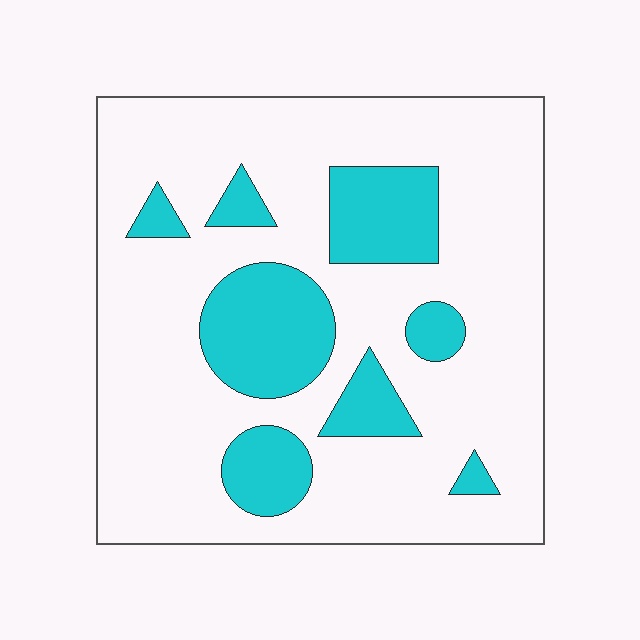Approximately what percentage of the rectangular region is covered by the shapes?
Approximately 25%.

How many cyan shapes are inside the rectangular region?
8.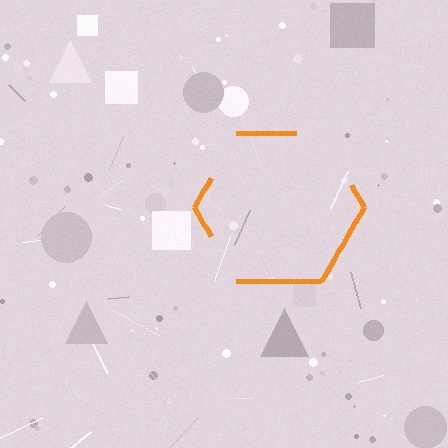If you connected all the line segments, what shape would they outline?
They would outline a hexagon.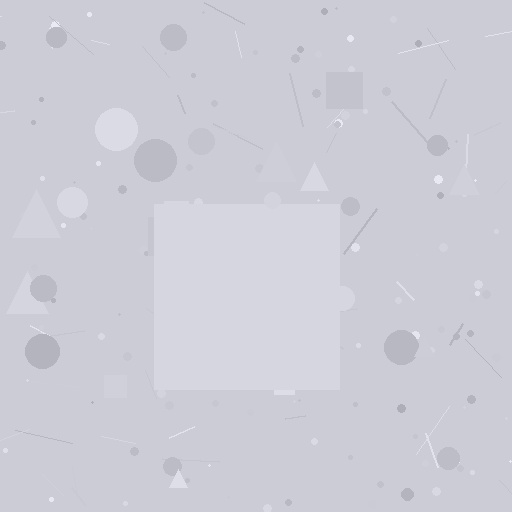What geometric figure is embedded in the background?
A square is embedded in the background.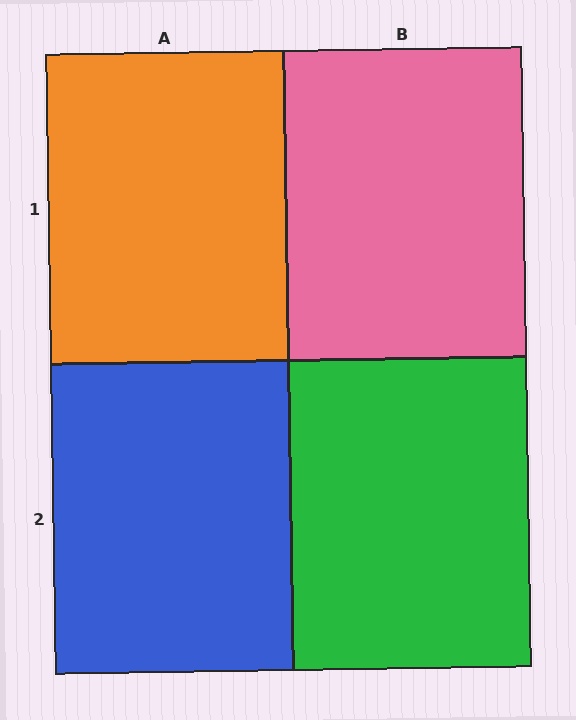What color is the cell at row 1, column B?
Pink.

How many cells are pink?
1 cell is pink.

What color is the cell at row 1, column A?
Orange.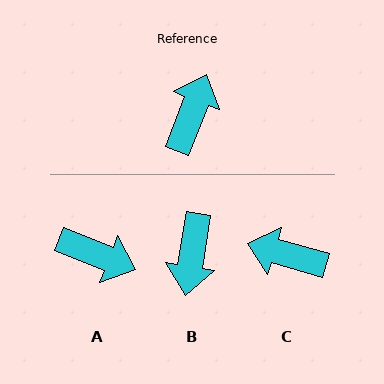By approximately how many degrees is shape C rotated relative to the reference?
Approximately 95 degrees counter-clockwise.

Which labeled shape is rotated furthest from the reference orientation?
B, about 168 degrees away.